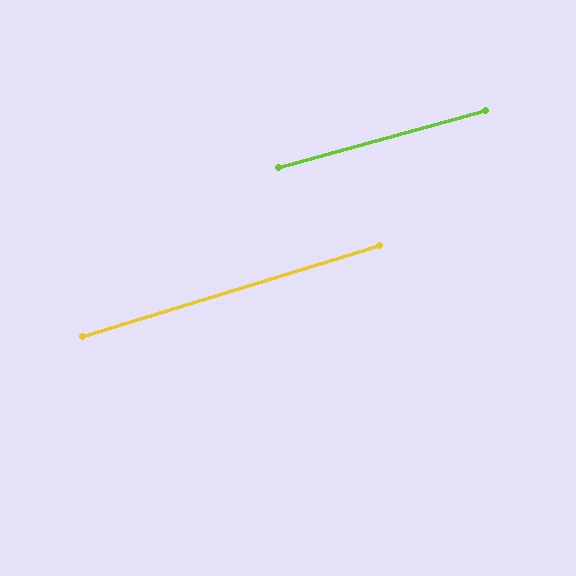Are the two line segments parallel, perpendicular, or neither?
Parallel — their directions differ by only 1.5°.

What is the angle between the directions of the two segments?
Approximately 1 degree.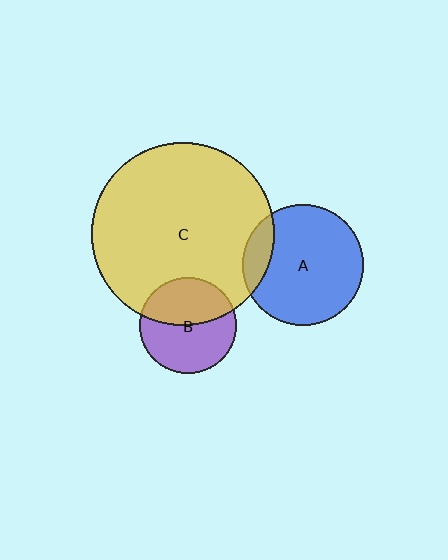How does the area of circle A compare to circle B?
Approximately 1.6 times.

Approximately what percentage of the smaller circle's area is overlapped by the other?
Approximately 15%.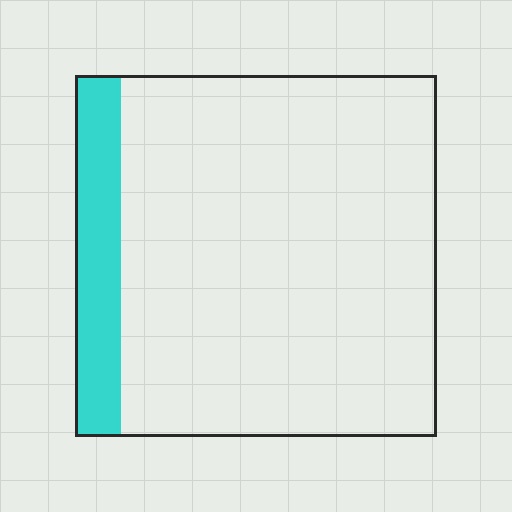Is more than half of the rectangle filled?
No.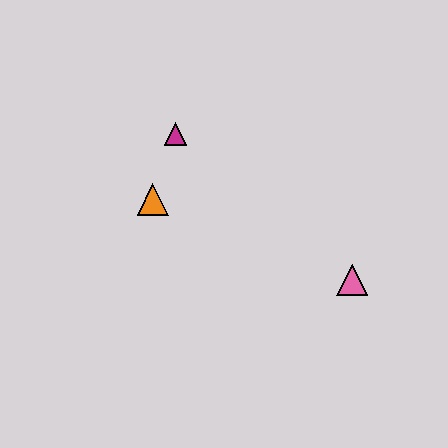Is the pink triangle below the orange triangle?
Yes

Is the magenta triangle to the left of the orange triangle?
No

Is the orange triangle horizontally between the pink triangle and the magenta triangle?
No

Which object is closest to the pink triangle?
The orange triangle is closest to the pink triangle.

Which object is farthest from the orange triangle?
The pink triangle is farthest from the orange triangle.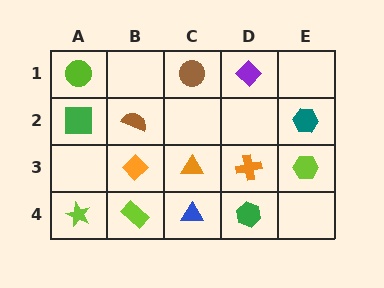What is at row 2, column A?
A green square.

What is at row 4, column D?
A green hexagon.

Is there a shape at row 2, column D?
No, that cell is empty.